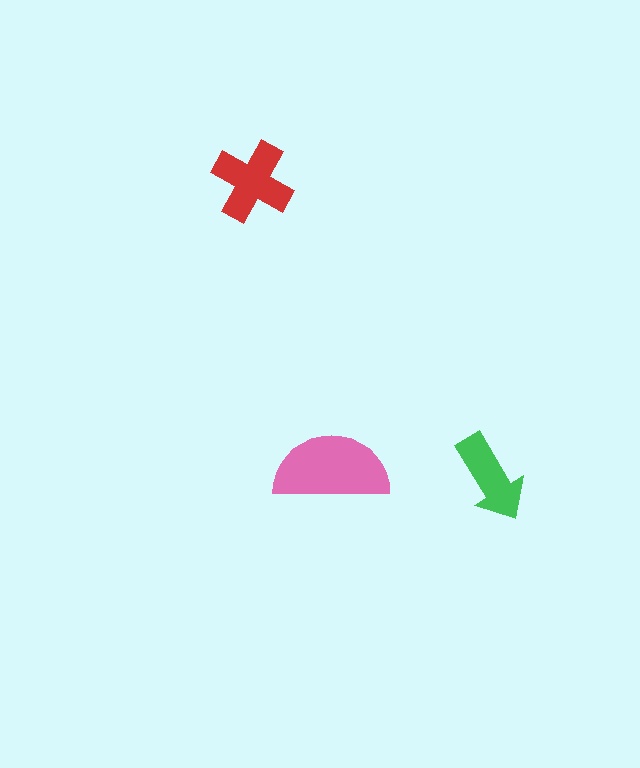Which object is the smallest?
The green arrow.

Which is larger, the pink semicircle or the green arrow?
The pink semicircle.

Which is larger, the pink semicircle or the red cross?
The pink semicircle.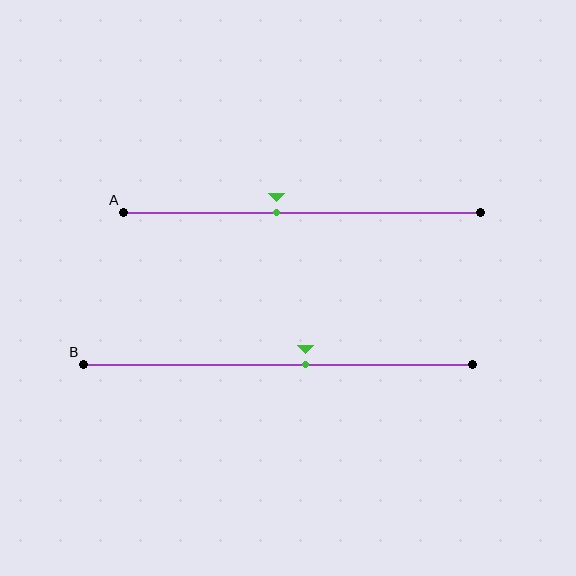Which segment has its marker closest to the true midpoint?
Segment B has its marker closest to the true midpoint.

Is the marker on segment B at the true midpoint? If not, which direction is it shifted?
No, the marker on segment B is shifted to the right by about 7% of the segment length.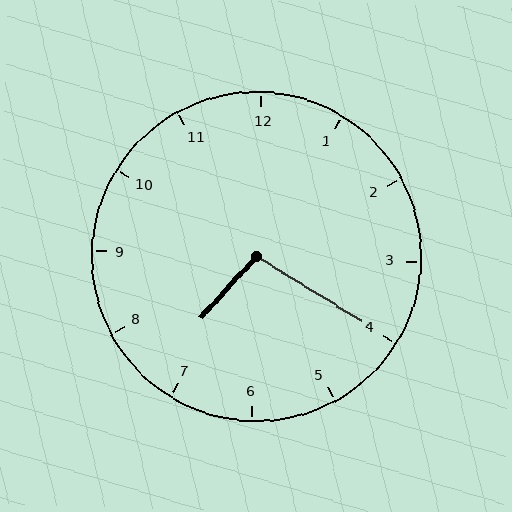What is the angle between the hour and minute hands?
Approximately 100 degrees.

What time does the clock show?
7:20.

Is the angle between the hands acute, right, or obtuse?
It is obtuse.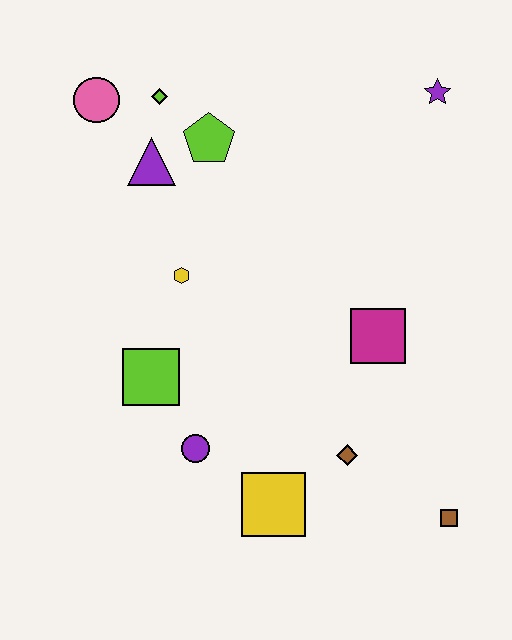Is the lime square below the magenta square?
Yes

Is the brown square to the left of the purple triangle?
No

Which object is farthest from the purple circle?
The purple star is farthest from the purple circle.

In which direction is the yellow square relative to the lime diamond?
The yellow square is below the lime diamond.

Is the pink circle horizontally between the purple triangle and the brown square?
No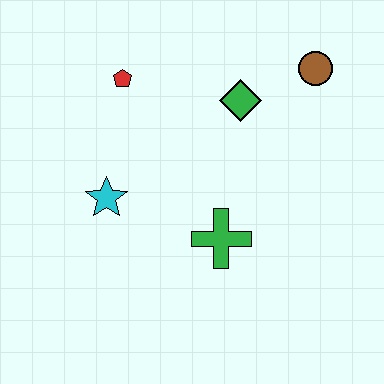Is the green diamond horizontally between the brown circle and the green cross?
Yes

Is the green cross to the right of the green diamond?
No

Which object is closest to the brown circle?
The green diamond is closest to the brown circle.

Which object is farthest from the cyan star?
The brown circle is farthest from the cyan star.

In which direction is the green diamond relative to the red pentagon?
The green diamond is to the right of the red pentagon.